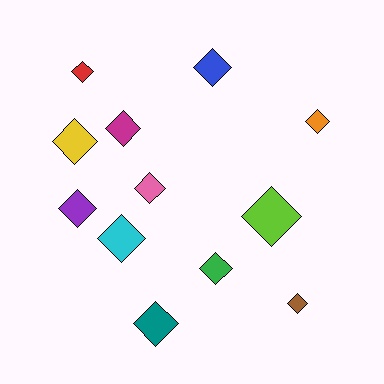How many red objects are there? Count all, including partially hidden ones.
There is 1 red object.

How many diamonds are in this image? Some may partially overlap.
There are 12 diamonds.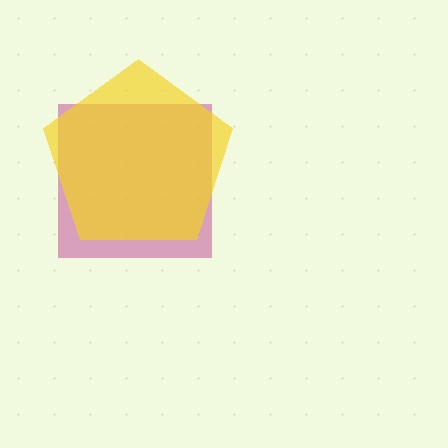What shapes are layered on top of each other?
The layered shapes are: a magenta square, a yellow pentagon.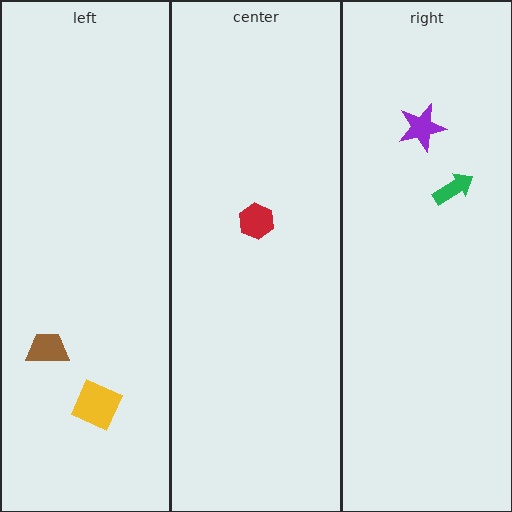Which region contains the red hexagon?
The center region.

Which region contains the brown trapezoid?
The left region.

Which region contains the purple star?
The right region.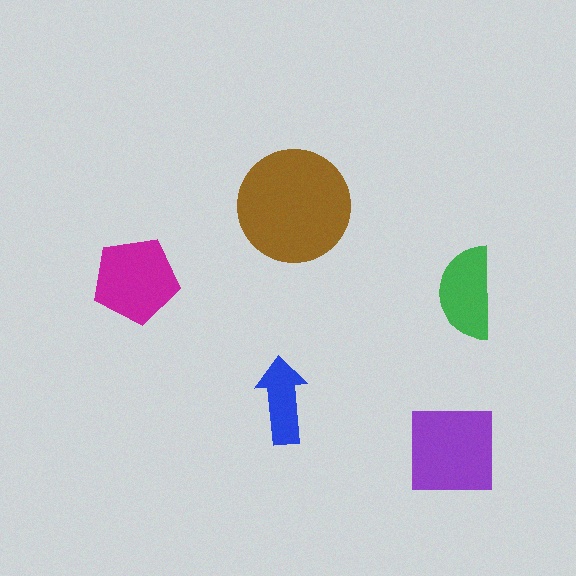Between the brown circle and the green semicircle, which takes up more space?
The brown circle.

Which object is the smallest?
The blue arrow.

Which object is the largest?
The brown circle.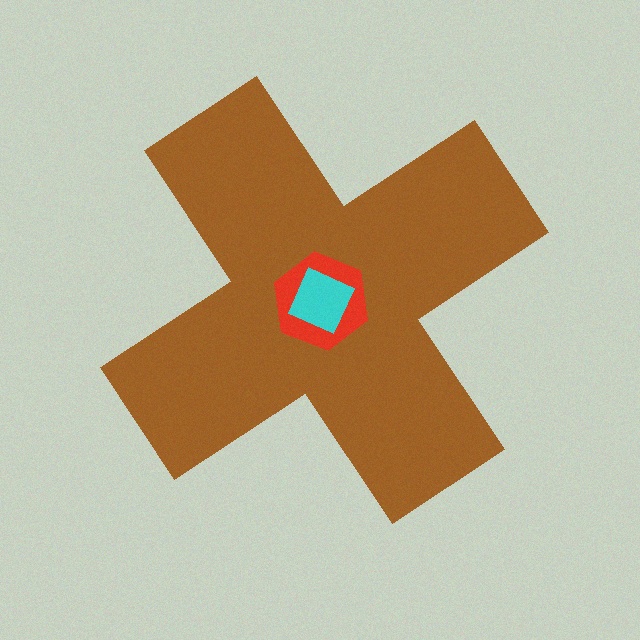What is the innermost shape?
The cyan square.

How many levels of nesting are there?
3.